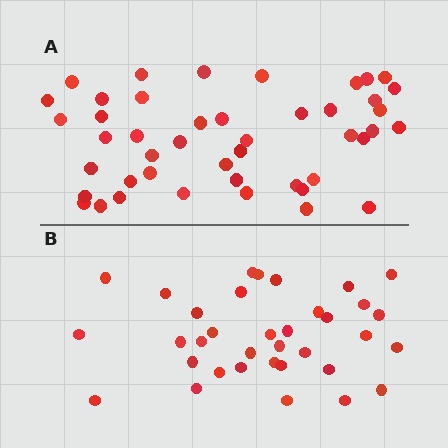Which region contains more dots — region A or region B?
Region A (the top region) has more dots.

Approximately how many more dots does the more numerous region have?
Region A has roughly 10 or so more dots than region B.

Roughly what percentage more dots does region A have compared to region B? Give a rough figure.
About 30% more.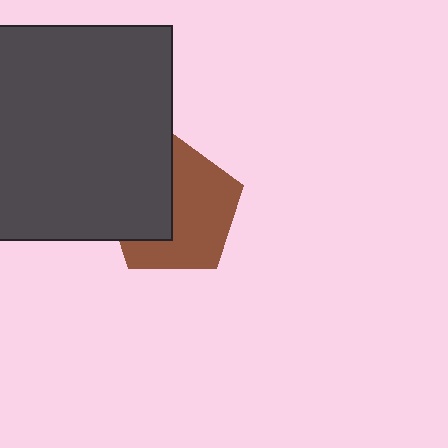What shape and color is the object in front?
The object in front is a dark gray square.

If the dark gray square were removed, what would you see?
You would see the complete brown pentagon.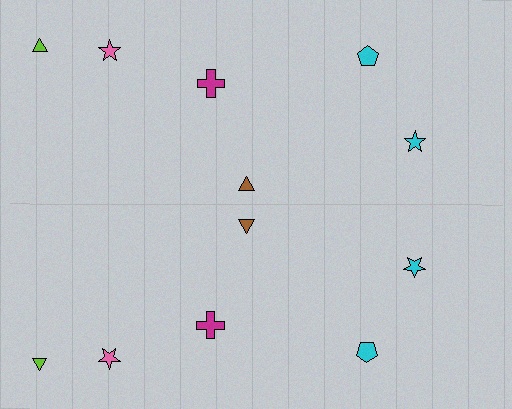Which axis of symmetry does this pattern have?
The pattern has a horizontal axis of symmetry running through the center of the image.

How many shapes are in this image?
There are 12 shapes in this image.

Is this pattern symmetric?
Yes, this pattern has bilateral (reflection) symmetry.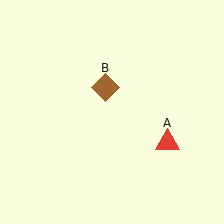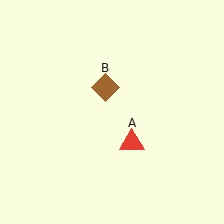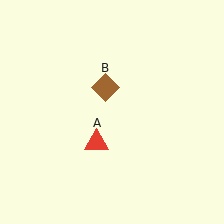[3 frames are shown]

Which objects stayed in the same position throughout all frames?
Brown diamond (object B) remained stationary.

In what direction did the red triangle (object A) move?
The red triangle (object A) moved left.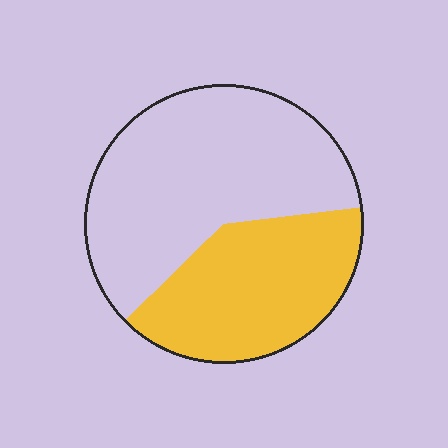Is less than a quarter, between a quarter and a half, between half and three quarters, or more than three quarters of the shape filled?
Between a quarter and a half.